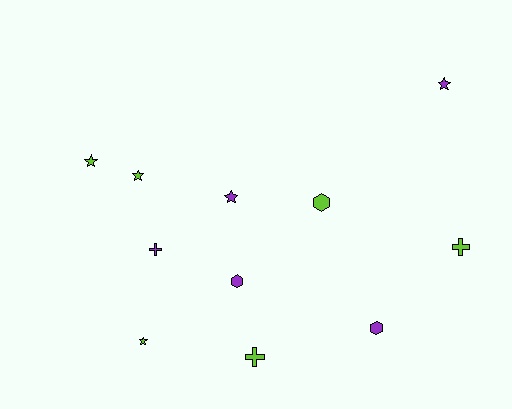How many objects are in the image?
There are 11 objects.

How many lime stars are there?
There are 3 lime stars.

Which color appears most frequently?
Lime, with 6 objects.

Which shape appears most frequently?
Star, with 5 objects.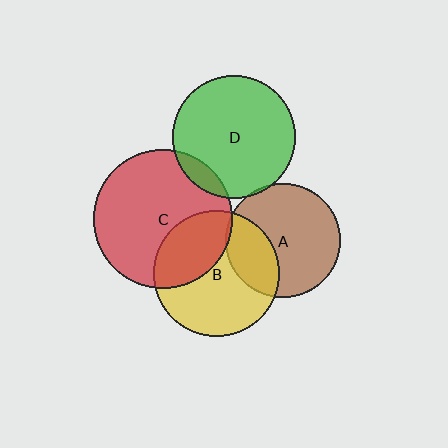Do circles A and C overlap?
Yes.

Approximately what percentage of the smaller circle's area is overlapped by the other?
Approximately 5%.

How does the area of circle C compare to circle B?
Approximately 1.2 times.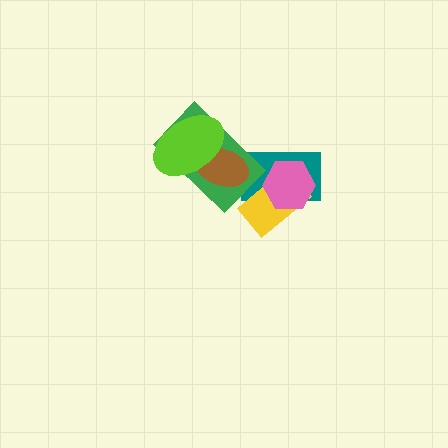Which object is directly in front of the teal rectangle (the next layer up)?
The yellow rectangle is directly in front of the teal rectangle.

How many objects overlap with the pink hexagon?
2 objects overlap with the pink hexagon.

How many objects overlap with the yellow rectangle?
2 objects overlap with the yellow rectangle.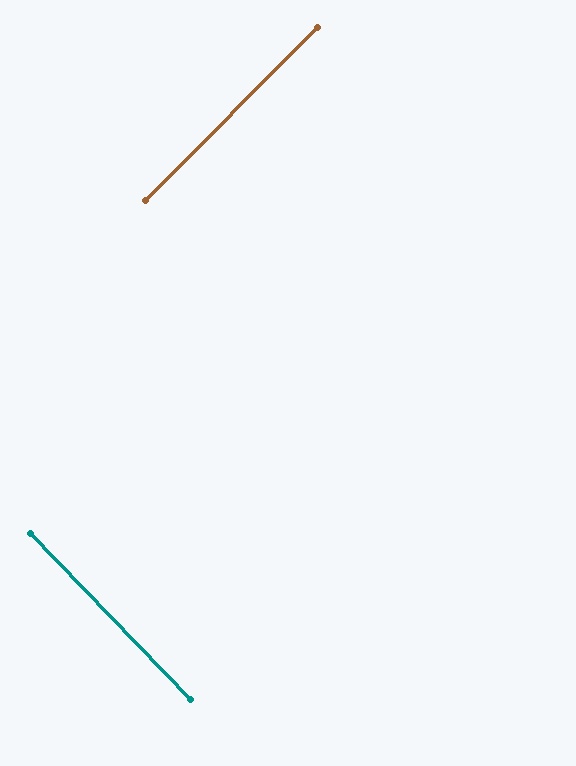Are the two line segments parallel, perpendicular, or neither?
Perpendicular — they meet at approximately 89°.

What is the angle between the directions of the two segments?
Approximately 89 degrees.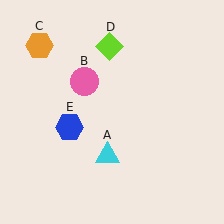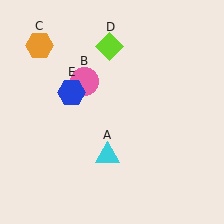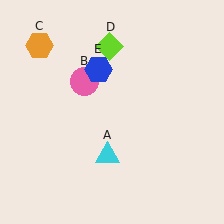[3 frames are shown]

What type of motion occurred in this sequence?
The blue hexagon (object E) rotated clockwise around the center of the scene.